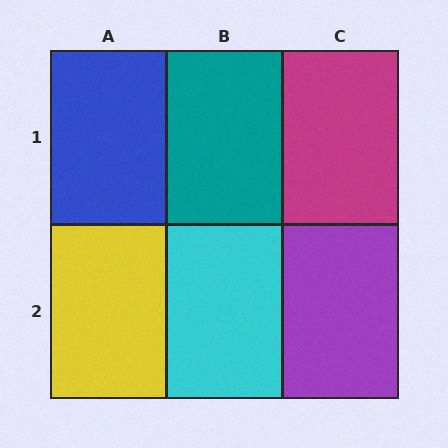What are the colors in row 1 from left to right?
Blue, teal, magenta.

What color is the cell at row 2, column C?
Purple.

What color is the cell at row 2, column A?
Yellow.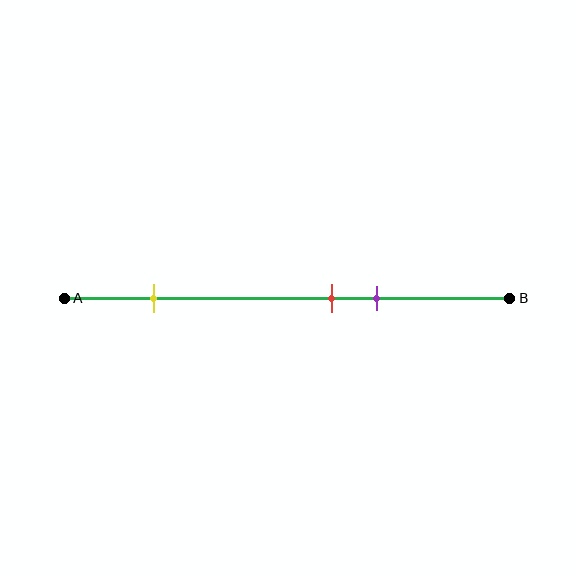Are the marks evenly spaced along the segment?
No, the marks are not evenly spaced.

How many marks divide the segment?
There are 3 marks dividing the segment.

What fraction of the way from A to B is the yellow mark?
The yellow mark is approximately 20% (0.2) of the way from A to B.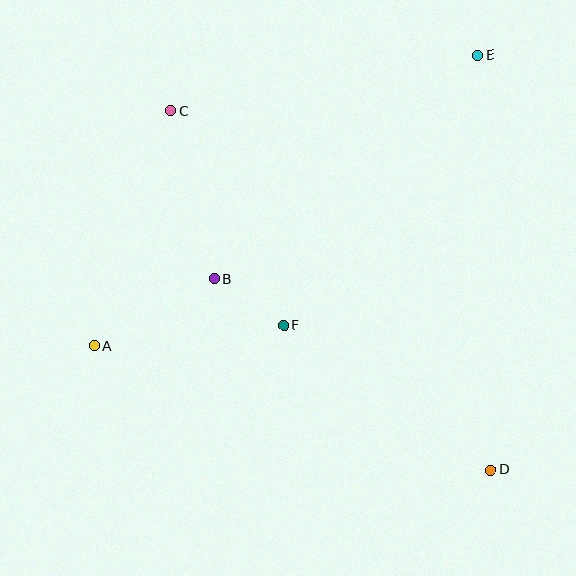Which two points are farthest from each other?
Points A and E are farthest from each other.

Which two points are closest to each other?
Points B and F are closest to each other.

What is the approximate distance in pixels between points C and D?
The distance between C and D is approximately 481 pixels.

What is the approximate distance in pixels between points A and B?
The distance between A and B is approximately 138 pixels.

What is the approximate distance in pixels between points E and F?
The distance between E and F is approximately 333 pixels.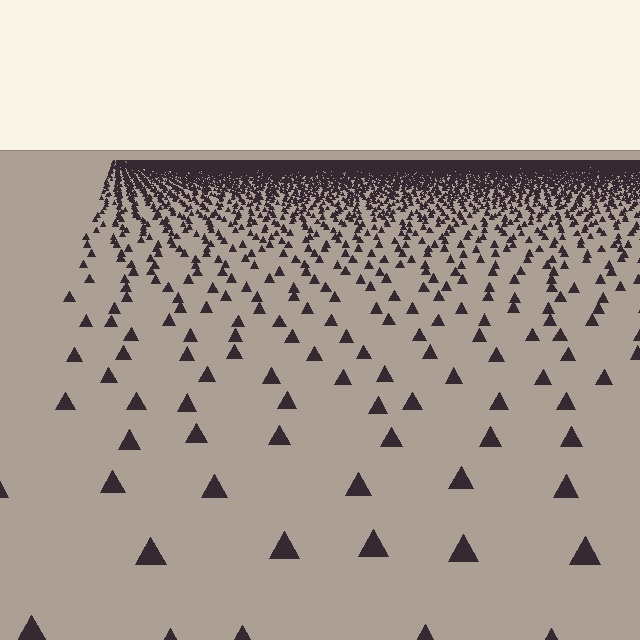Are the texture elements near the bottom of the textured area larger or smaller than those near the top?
Larger. Near the bottom, elements are closer to the viewer and appear at a bigger on-screen size.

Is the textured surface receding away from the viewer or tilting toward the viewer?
The surface is receding away from the viewer. Texture elements get smaller and denser toward the top.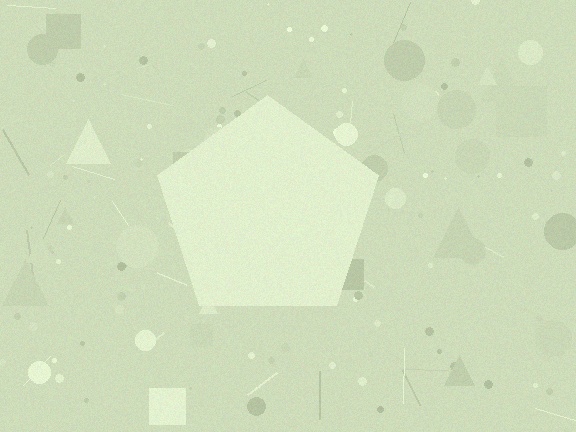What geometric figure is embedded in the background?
A pentagon is embedded in the background.